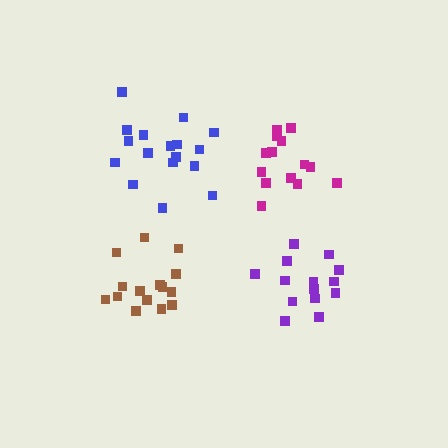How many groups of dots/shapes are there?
There are 4 groups.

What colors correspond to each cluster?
The clusters are colored: blue, brown, purple, magenta.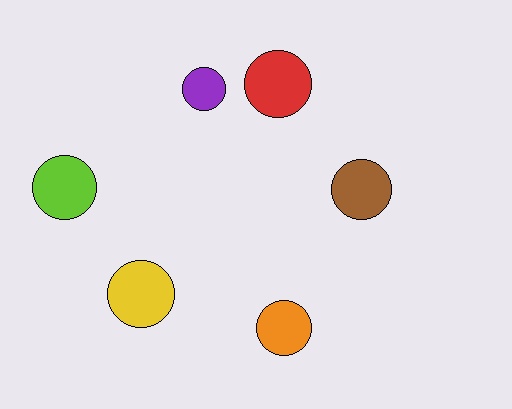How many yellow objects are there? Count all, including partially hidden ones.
There is 1 yellow object.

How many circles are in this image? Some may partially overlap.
There are 6 circles.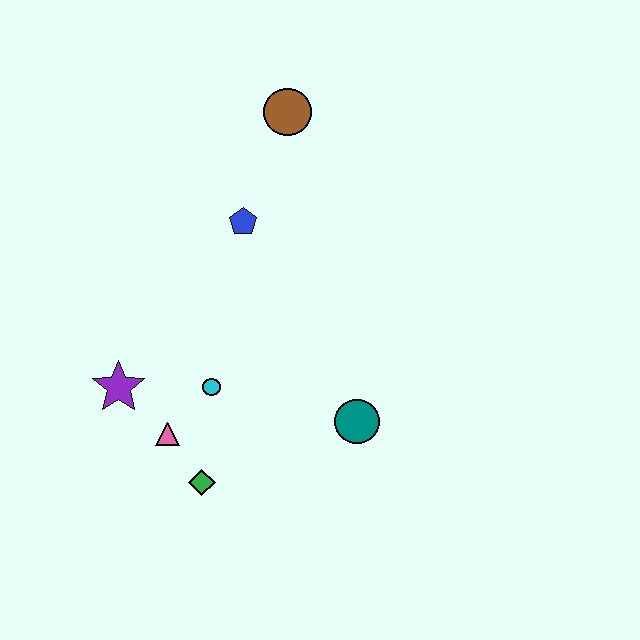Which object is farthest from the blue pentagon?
The green diamond is farthest from the blue pentagon.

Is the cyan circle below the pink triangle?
No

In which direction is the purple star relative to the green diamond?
The purple star is above the green diamond.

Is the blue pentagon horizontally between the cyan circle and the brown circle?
Yes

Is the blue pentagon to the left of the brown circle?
Yes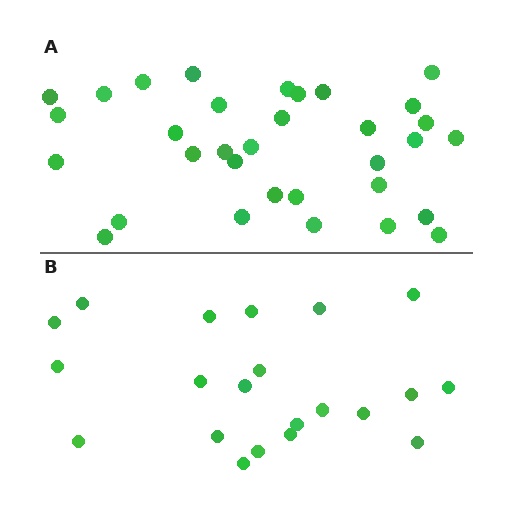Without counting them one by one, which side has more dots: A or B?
Region A (the top region) has more dots.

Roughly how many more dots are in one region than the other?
Region A has roughly 12 or so more dots than region B.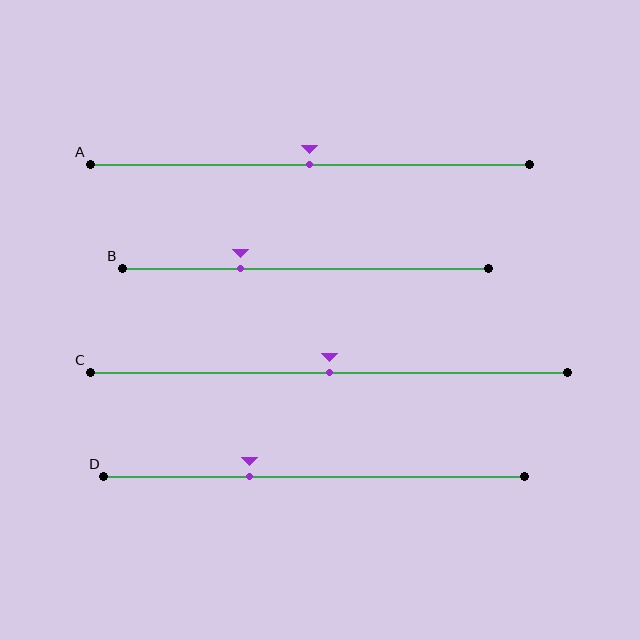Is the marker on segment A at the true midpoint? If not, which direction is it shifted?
Yes, the marker on segment A is at the true midpoint.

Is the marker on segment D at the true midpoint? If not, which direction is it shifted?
No, the marker on segment D is shifted to the left by about 15% of the segment length.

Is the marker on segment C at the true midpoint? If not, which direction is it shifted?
Yes, the marker on segment C is at the true midpoint.